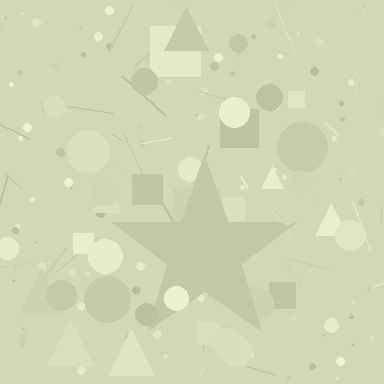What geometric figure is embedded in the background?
A star is embedded in the background.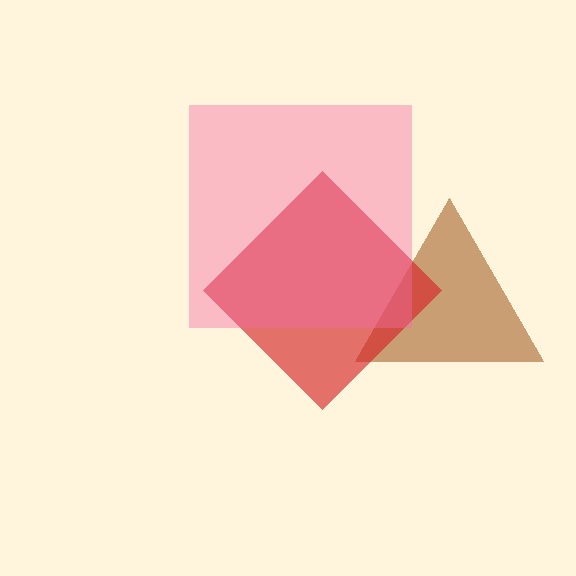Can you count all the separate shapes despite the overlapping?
Yes, there are 3 separate shapes.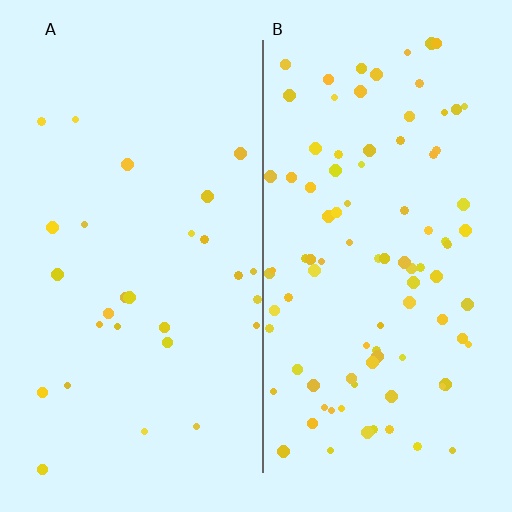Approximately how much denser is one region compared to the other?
Approximately 3.4× — region B over region A.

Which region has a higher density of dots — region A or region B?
B (the right).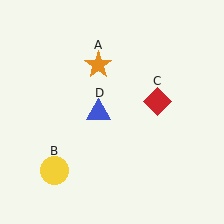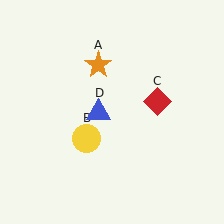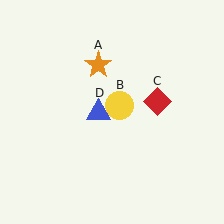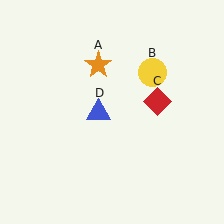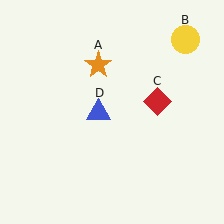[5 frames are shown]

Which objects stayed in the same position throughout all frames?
Orange star (object A) and red diamond (object C) and blue triangle (object D) remained stationary.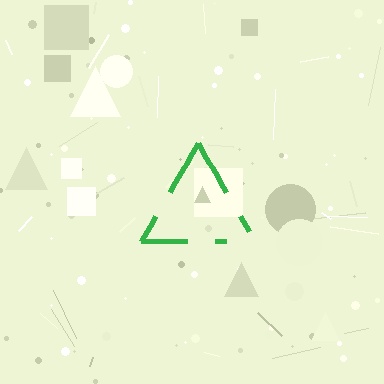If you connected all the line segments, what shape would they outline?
They would outline a triangle.